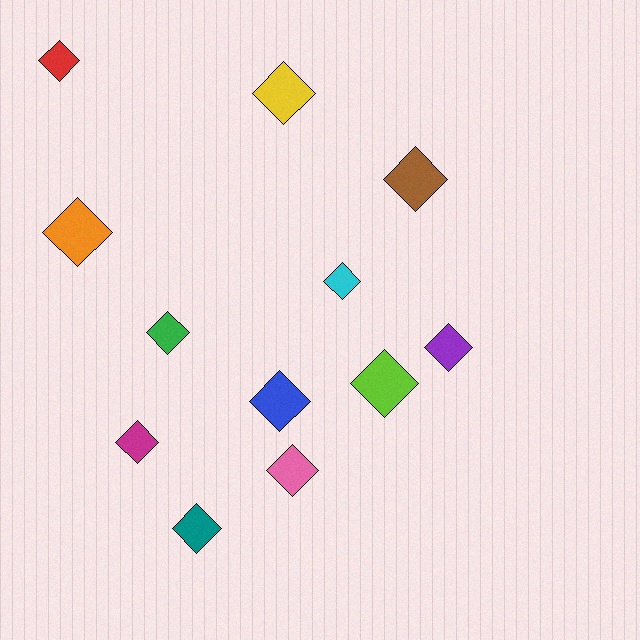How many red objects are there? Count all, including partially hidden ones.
There is 1 red object.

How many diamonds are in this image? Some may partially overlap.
There are 12 diamonds.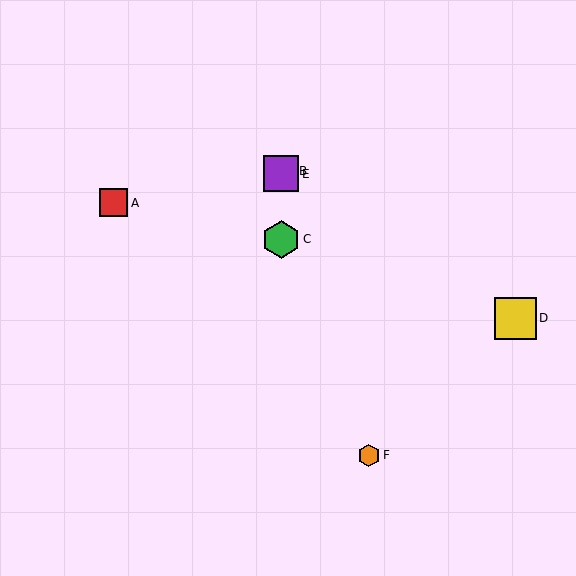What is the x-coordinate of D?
Object D is at x≈515.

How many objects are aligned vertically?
3 objects (B, C, E) are aligned vertically.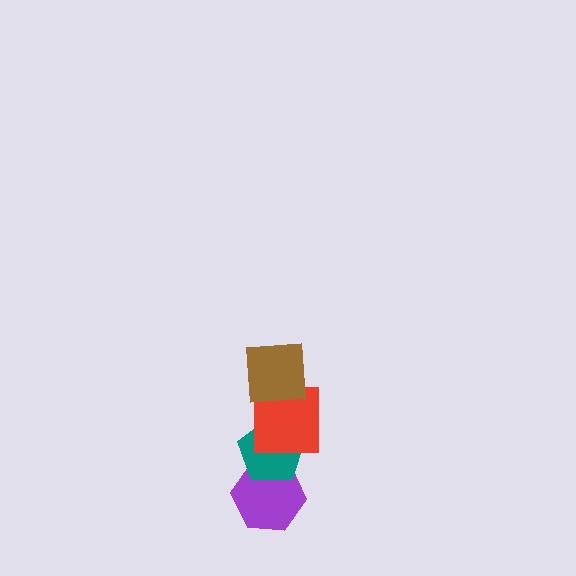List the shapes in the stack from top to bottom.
From top to bottom: the brown square, the red square, the teal pentagon, the purple hexagon.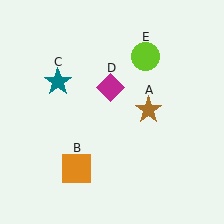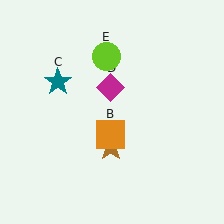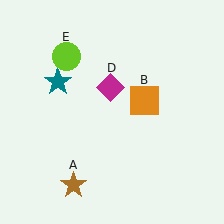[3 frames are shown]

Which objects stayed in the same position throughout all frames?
Teal star (object C) and magenta diamond (object D) remained stationary.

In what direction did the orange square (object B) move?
The orange square (object B) moved up and to the right.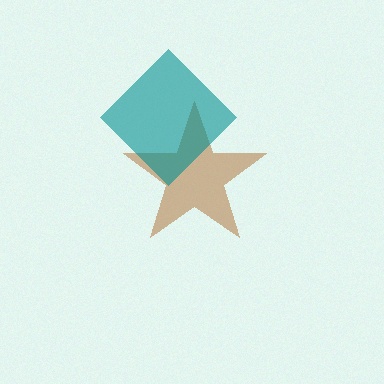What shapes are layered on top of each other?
The layered shapes are: a brown star, a teal diamond.